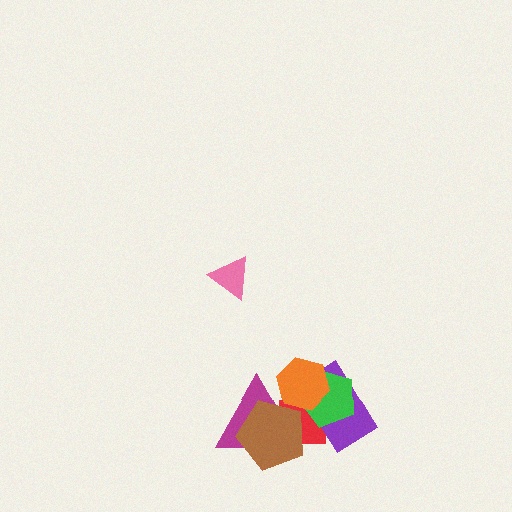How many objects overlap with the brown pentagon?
2 objects overlap with the brown pentagon.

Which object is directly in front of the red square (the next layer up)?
The purple rectangle is directly in front of the red square.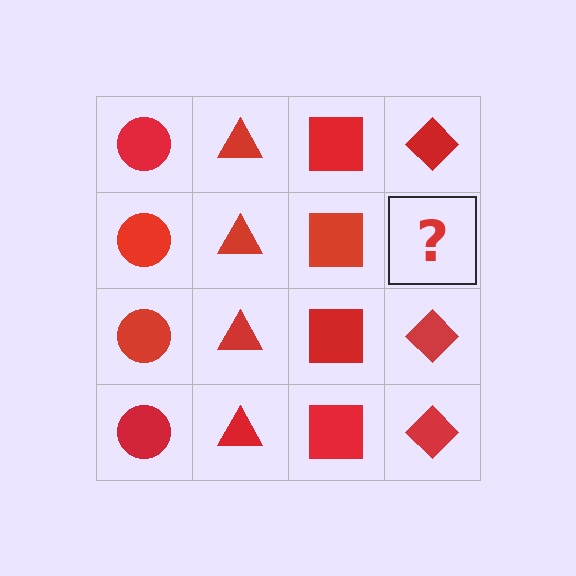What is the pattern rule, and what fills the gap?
The rule is that each column has a consistent shape. The gap should be filled with a red diamond.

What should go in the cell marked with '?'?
The missing cell should contain a red diamond.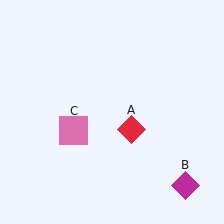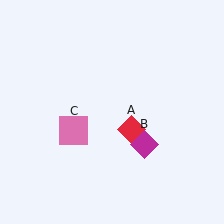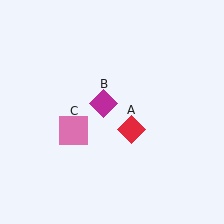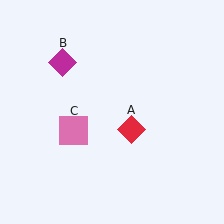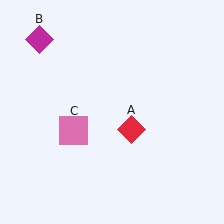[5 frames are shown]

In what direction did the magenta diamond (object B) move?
The magenta diamond (object B) moved up and to the left.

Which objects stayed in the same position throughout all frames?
Red diamond (object A) and pink square (object C) remained stationary.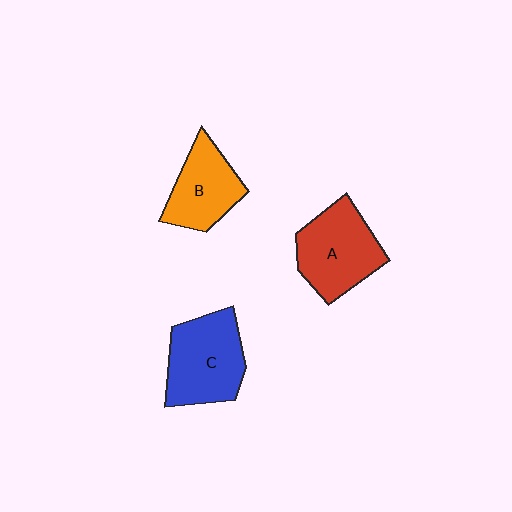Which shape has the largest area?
Shape C (blue).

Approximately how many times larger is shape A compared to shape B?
Approximately 1.2 times.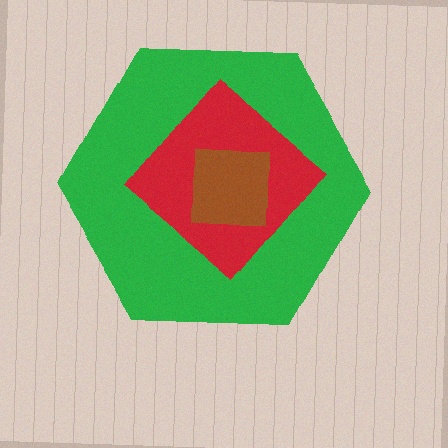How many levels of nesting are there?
3.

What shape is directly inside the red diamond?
The brown square.